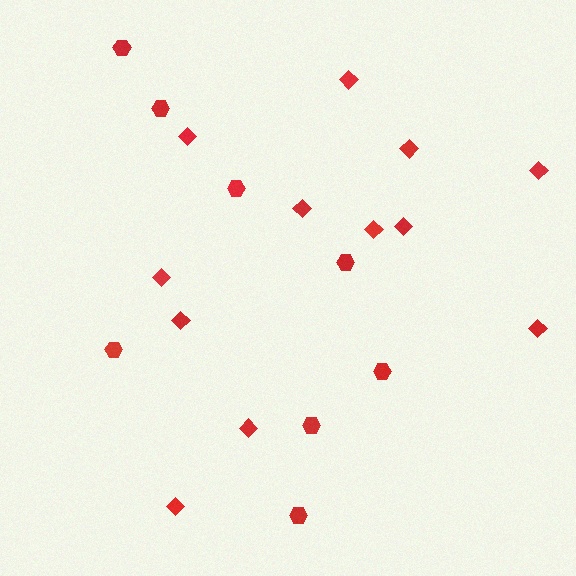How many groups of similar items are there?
There are 2 groups: one group of hexagons (8) and one group of diamonds (12).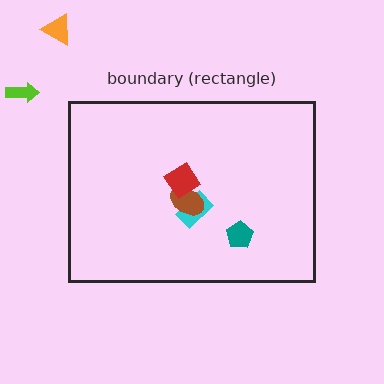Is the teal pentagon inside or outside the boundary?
Inside.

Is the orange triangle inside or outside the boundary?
Outside.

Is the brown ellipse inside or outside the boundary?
Inside.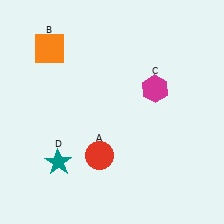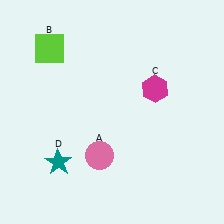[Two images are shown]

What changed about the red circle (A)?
In Image 1, A is red. In Image 2, it changed to pink.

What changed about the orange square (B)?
In Image 1, B is orange. In Image 2, it changed to lime.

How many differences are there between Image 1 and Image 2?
There are 2 differences between the two images.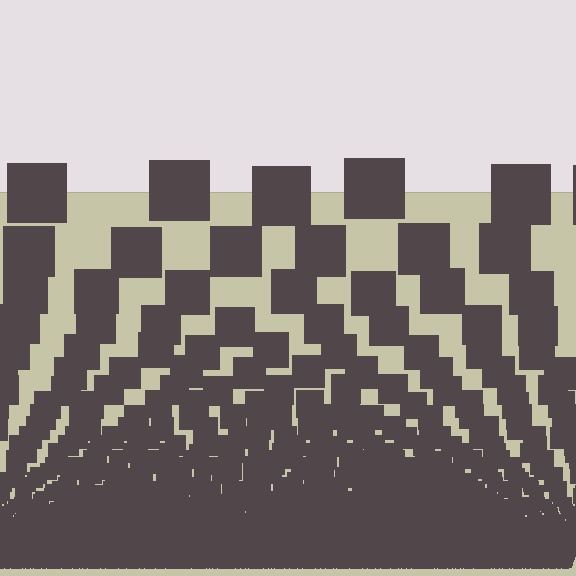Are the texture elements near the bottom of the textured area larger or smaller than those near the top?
Smaller. The gradient is inverted — elements near the bottom are smaller and denser.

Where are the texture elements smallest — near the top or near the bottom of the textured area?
Near the bottom.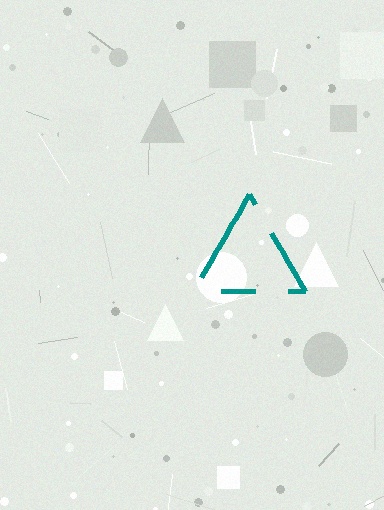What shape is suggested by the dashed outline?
The dashed outline suggests a triangle.